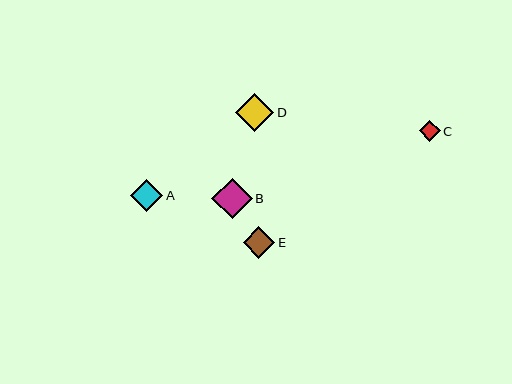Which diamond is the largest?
Diamond B is the largest with a size of approximately 40 pixels.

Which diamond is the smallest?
Diamond C is the smallest with a size of approximately 21 pixels.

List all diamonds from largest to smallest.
From largest to smallest: B, D, A, E, C.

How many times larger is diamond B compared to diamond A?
Diamond B is approximately 1.3 times the size of diamond A.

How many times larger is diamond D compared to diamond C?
Diamond D is approximately 1.8 times the size of diamond C.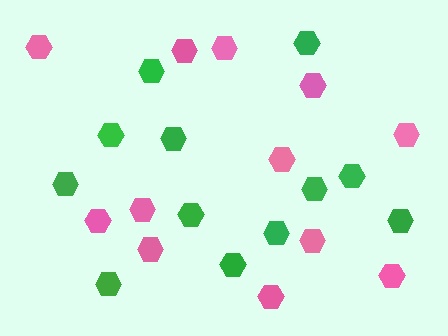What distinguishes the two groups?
There are 2 groups: one group of green hexagons (12) and one group of pink hexagons (12).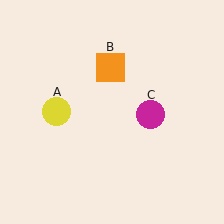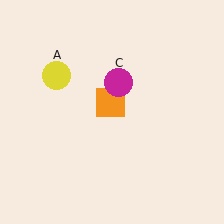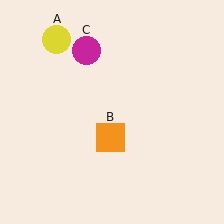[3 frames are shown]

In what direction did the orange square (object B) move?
The orange square (object B) moved down.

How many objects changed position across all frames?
3 objects changed position: yellow circle (object A), orange square (object B), magenta circle (object C).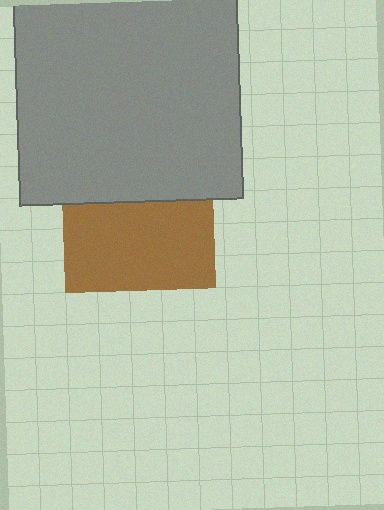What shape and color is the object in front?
The object in front is a gray square.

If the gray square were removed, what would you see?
You would see the complete brown square.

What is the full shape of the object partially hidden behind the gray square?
The partially hidden object is a brown square.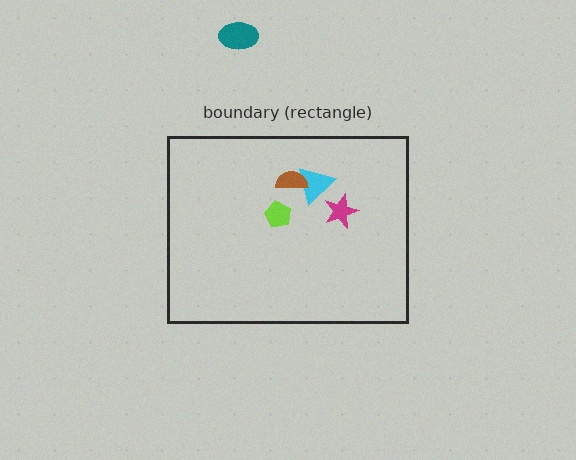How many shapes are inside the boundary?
4 inside, 1 outside.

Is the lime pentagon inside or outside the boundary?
Inside.